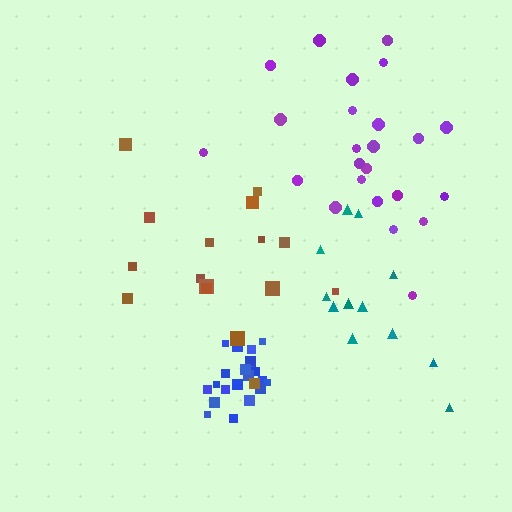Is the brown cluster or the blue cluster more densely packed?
Blue.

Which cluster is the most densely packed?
Blue.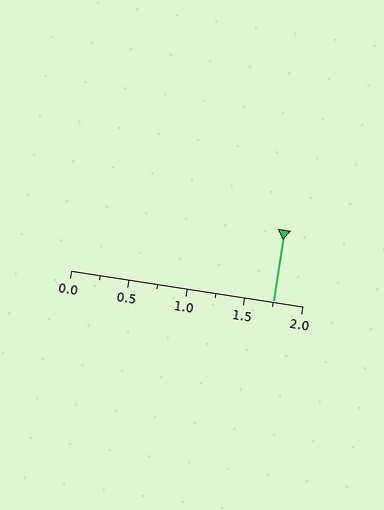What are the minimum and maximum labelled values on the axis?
The axis runs from 0.0 to 2.0.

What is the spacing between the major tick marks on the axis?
The major ticks are spaced 0.5 apart.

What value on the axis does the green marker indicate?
The marker indicates approximately 1.75.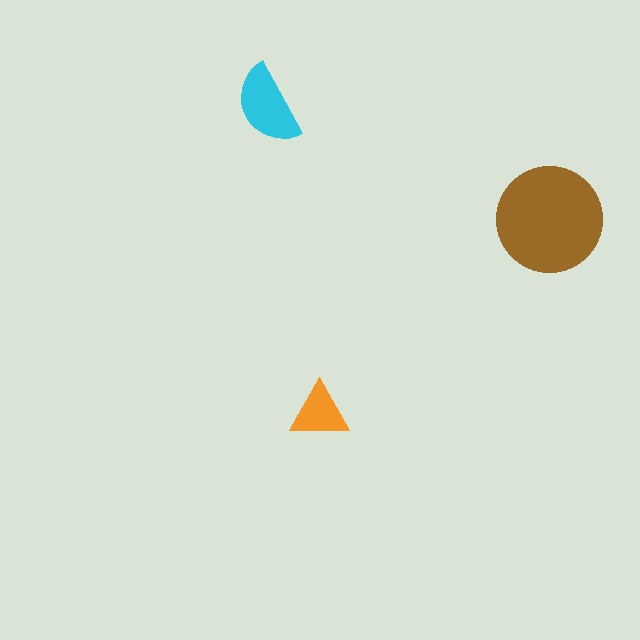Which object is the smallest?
The orange triangle.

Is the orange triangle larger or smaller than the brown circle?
Smaller.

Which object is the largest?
The brown circle.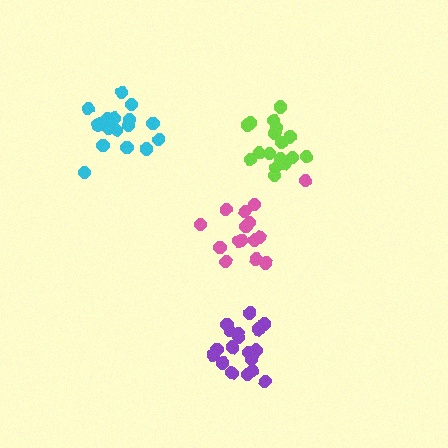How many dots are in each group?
Group 1: 18 dots, Group 2: 18 dots, Group 3: 15 dots, Group 4: 19 dots (70 total).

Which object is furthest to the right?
The lime cluster is rightmost.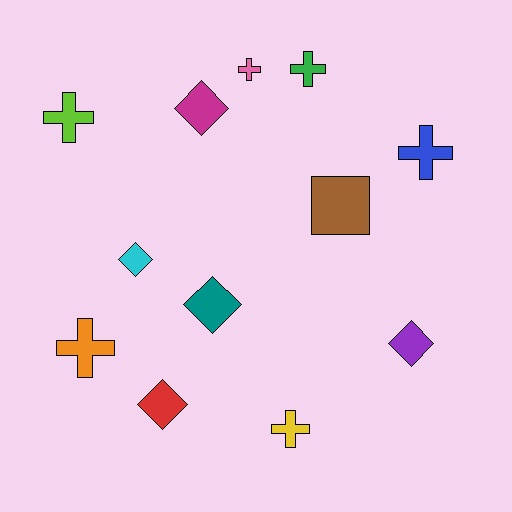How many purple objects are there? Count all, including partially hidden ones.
There is 1 purple object.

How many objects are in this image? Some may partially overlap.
There are 12 objects.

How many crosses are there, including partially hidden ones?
There are 6 crosses.